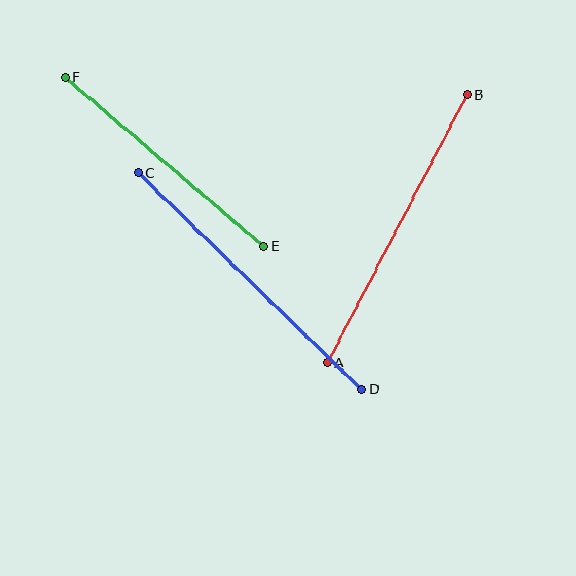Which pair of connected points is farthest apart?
Points C and D are farthest apart.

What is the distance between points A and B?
The distance is approximately 302 pixels.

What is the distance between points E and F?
The distance is approximately 261 pixels.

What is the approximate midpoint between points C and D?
The midpoint is at approximately (250, 281) pixels.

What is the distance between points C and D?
The distance is approximately 311 pixels.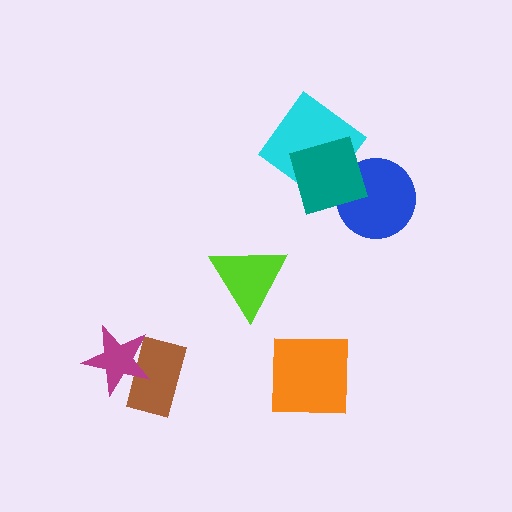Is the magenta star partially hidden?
No, no other shape covers it.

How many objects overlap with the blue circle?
1 object overlaps with the blue circle.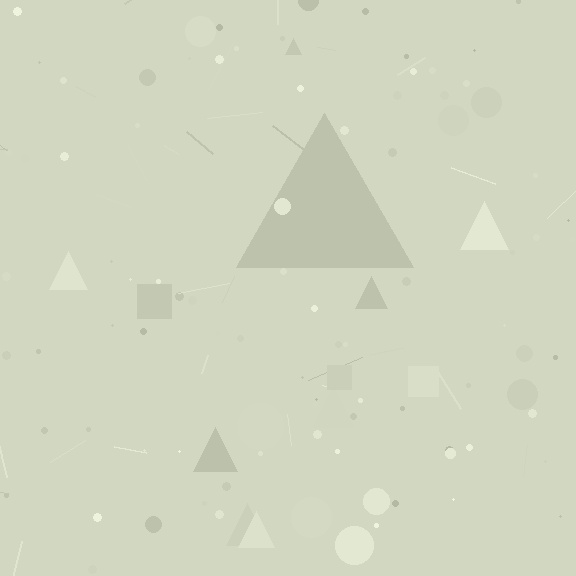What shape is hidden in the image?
A triangle is hidden in the image.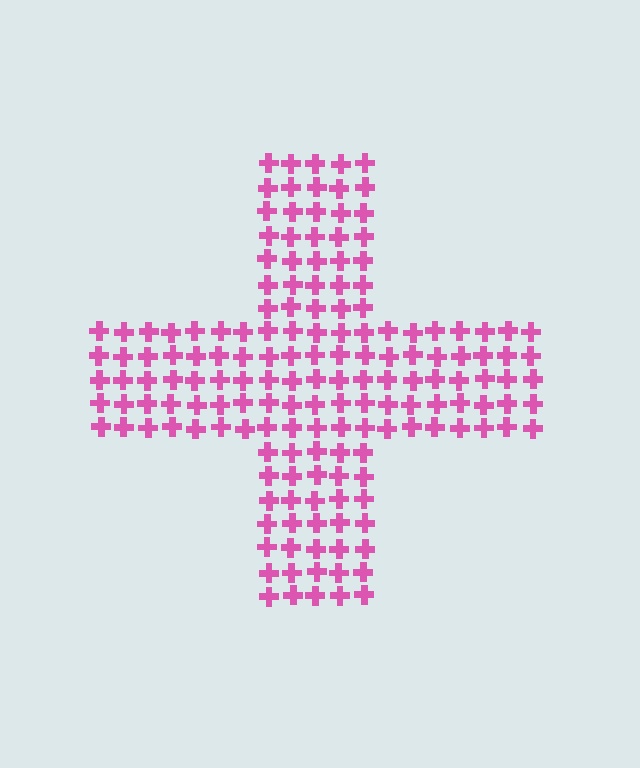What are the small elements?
The small elements are crosses.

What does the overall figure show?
The overall figure shows a cross.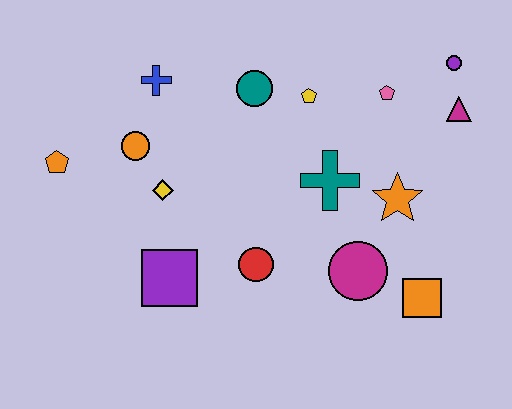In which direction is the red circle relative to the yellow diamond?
The red circle is to the right of the yellow diamond.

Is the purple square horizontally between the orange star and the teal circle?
No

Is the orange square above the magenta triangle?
No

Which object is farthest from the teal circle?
The orange square is farthest from the teal circle.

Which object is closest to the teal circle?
The yellow pentagon is closest to the teal circle.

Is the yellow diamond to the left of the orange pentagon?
No